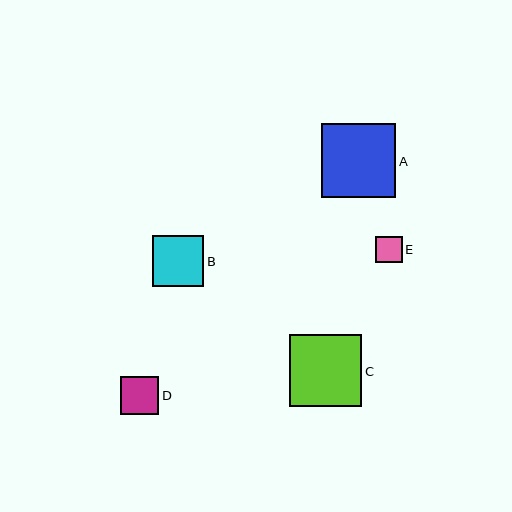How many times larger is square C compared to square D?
Square C is approximately 1.9 times the size of square D.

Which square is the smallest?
Square E is the smallest with a size of approximately 27 pixels.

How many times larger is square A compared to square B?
Square A is approximately 1.5 times the size of square B.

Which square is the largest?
Square A is the largest with a size of approximately 75 pixels.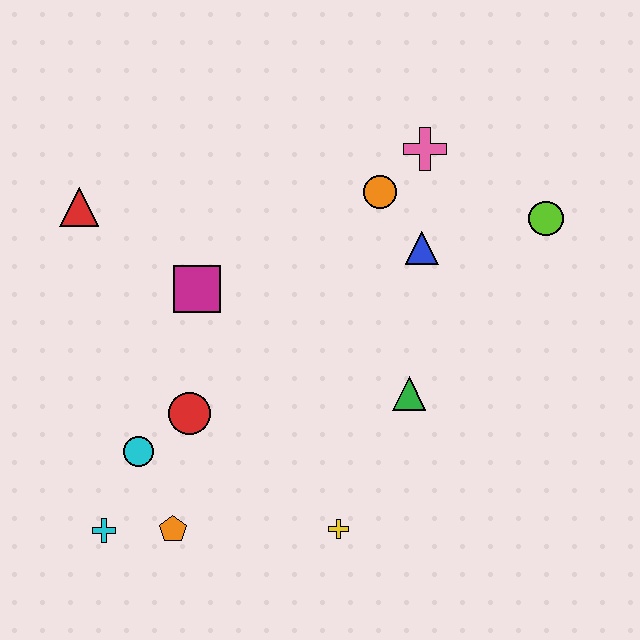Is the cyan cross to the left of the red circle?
Yes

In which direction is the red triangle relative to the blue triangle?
The red triangle is to the left of the blue triangle.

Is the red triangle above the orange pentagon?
Yes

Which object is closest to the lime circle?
The blue triangle is closest to the lime circle.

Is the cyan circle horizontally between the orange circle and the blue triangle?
No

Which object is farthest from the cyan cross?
The lime circle is farthest from the cyan cross.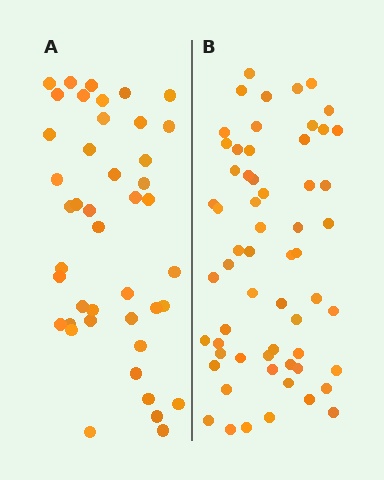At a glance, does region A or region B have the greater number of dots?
Region B (the right region) has more dots.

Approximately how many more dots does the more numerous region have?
Region B has approximately 15 more dots than region A.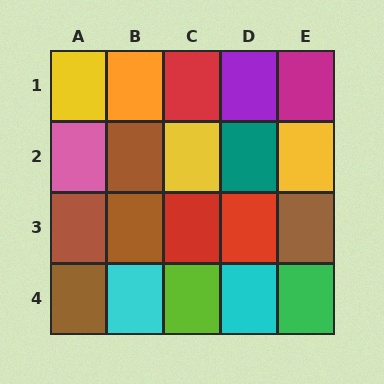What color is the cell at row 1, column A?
Yellow.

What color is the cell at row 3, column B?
Brown.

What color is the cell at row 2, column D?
Teal.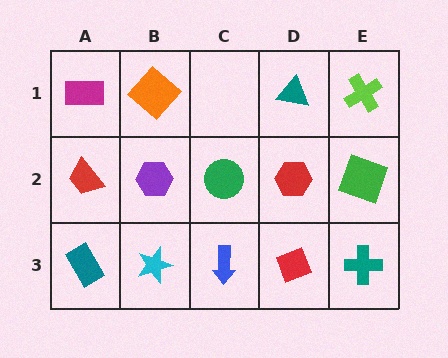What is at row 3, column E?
A teal cross.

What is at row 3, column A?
A teal rectangle.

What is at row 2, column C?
A green circle.